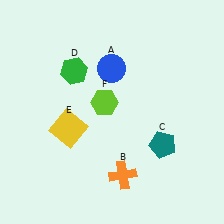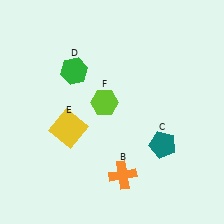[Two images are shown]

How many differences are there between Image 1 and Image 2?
There is 1 difference between the two images.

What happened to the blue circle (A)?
The blue circle (A) was removed in Image 2. It was in the top-left area of Image 1.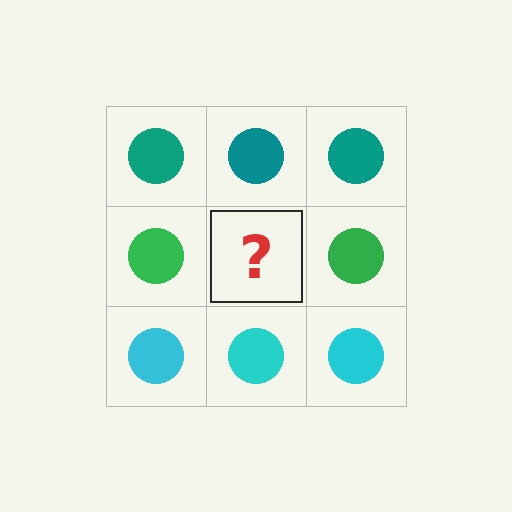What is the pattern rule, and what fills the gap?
The rule is that each row has a consistent color. The gap should be filled with a green circle.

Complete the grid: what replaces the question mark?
The question mark should be replaced with a green circle.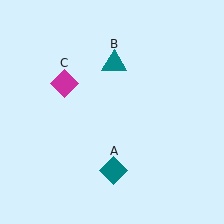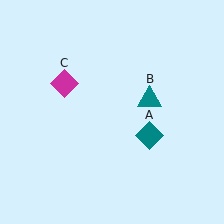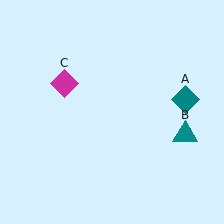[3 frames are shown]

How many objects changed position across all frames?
2 objects changed position: teal diamond (object A), teal triangle (object B).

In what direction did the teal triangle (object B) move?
The teal triangle (object B) moved down and to the right.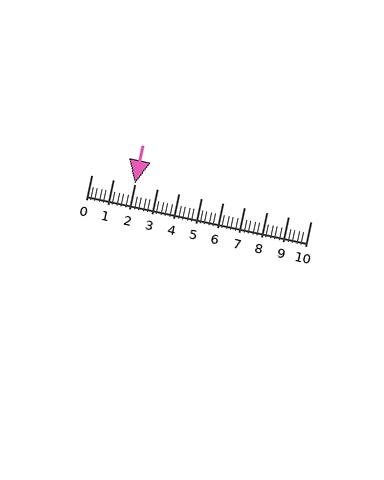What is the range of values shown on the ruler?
The ruler shows values from 0 to 10.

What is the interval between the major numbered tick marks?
The major tick marks are spaced 1 units apart.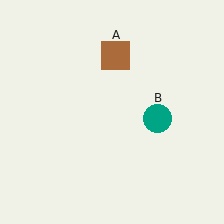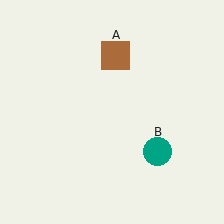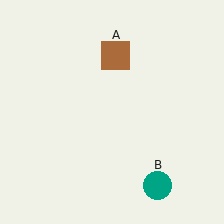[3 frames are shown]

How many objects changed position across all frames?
1 object changed position: teal circle (object B).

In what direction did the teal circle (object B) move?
The teal circle (object B) moved down.